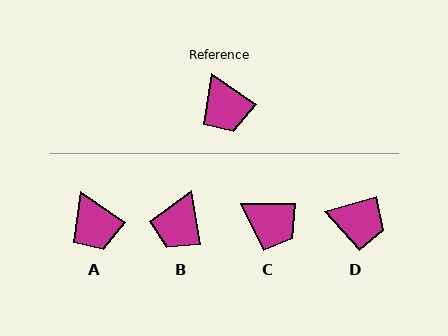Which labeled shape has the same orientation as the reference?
A.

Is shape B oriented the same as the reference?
No, it is off by about 46 degrees.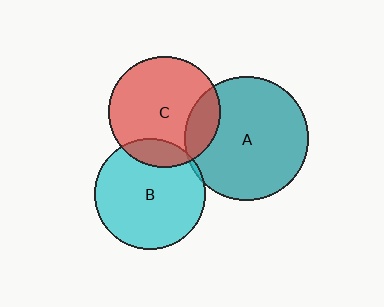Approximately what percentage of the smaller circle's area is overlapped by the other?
Approximately 15%.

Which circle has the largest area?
Circle A (teal).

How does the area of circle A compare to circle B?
Approximately 1.3 times.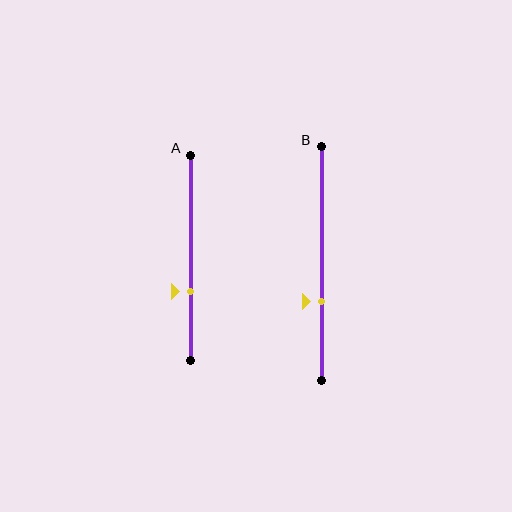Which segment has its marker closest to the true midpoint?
Segment B has its marker closest to the true midpoint.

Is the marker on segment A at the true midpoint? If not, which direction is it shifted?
No, the marker on segment A is shifted downward by about 17% of the segment length.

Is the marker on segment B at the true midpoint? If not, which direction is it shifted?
No, the marker on segment B is shifted downward by about 16% of the segment length.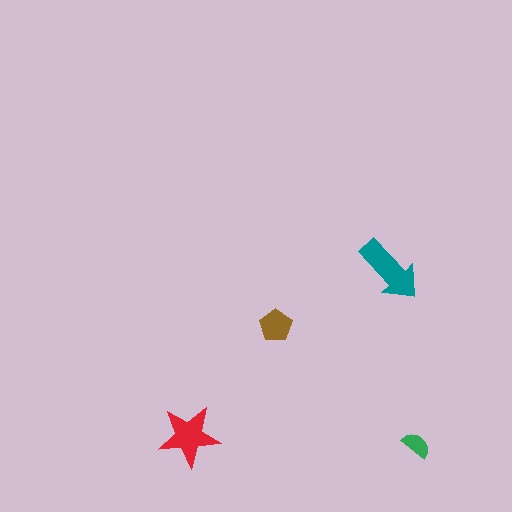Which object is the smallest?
The green semicircle.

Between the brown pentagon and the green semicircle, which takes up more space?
The brown pentagon.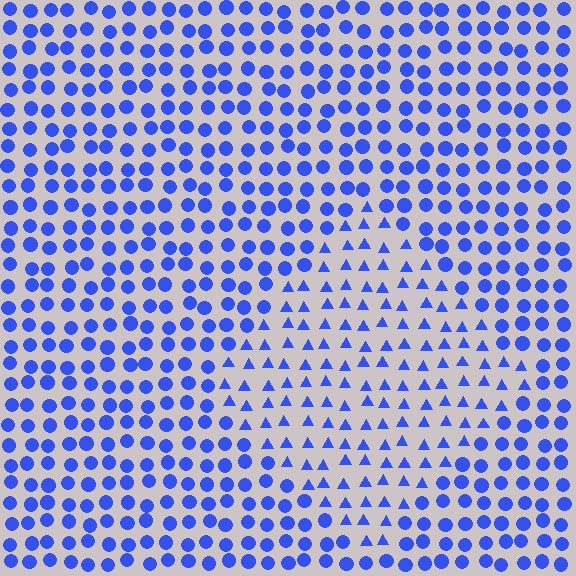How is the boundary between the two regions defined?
The boundary is defined by a change in element shape: triangles inside vs. circles outside. All elements share the same color and spacing.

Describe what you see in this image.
The image is filled with small blue elements arranged in a uniform grid. A diamond-shaped region contains triangles, while the surrounding area contains circles. The boundary is defined purely by the change in element shape.